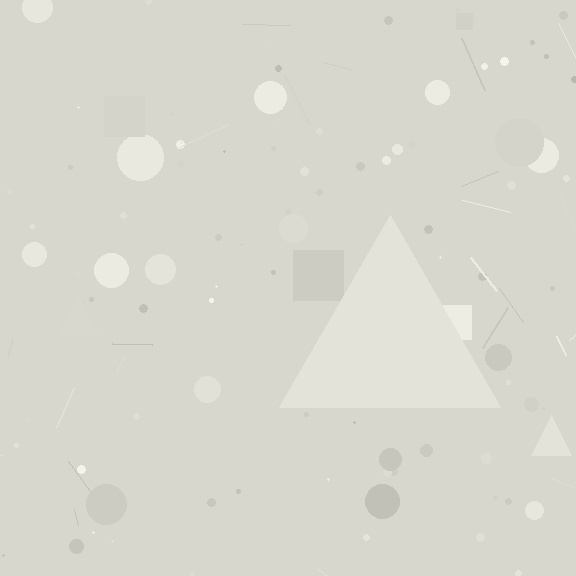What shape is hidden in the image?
A triangle is hidden in the image.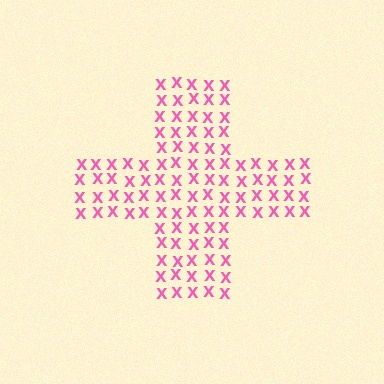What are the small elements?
The small elements are letter X's.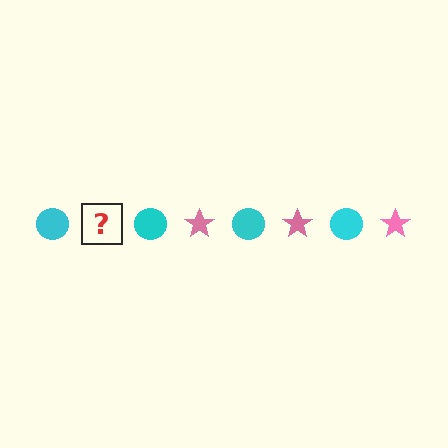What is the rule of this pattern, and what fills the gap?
The rule is that the pattern alternates between cyan circle and pink star. The gap should be filled with a pink star.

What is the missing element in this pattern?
The missing element is a pink star.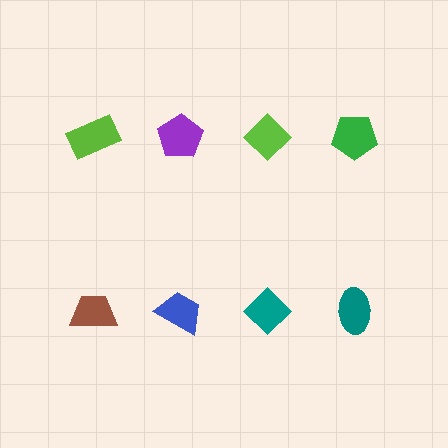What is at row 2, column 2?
A blue trapezoid.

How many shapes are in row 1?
4 shapes.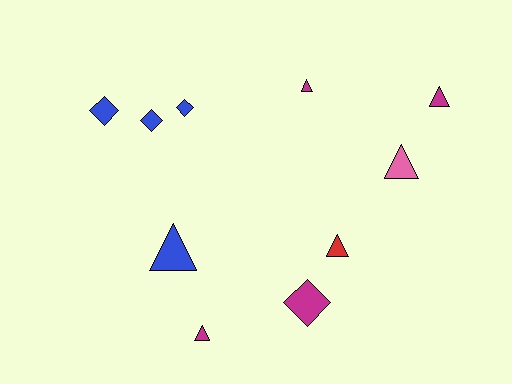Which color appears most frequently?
Magenta, with 4 objects.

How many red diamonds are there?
There are no red diamonds.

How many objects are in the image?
There are 10 objects.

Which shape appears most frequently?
Triangle, with 6 objects.